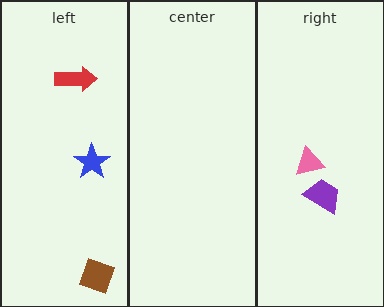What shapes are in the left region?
The red arrow, the brown diamond, the blue star.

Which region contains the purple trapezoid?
The right region.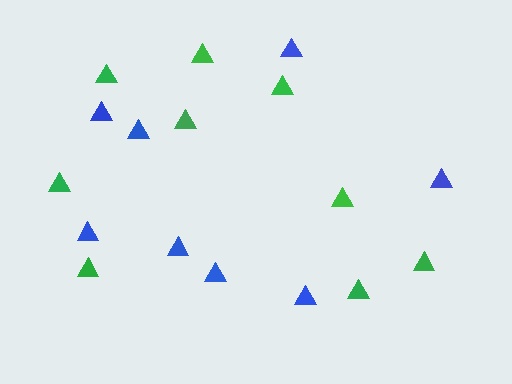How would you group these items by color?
There are 2 groups: one group of green triangles (9) and one group of blue triangles (8).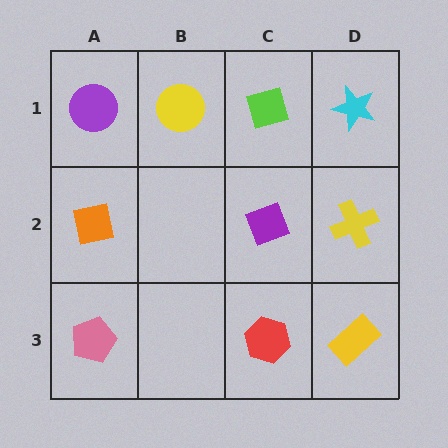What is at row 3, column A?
A pink pentagon.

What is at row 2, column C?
A purple diamond.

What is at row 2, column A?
An orange square.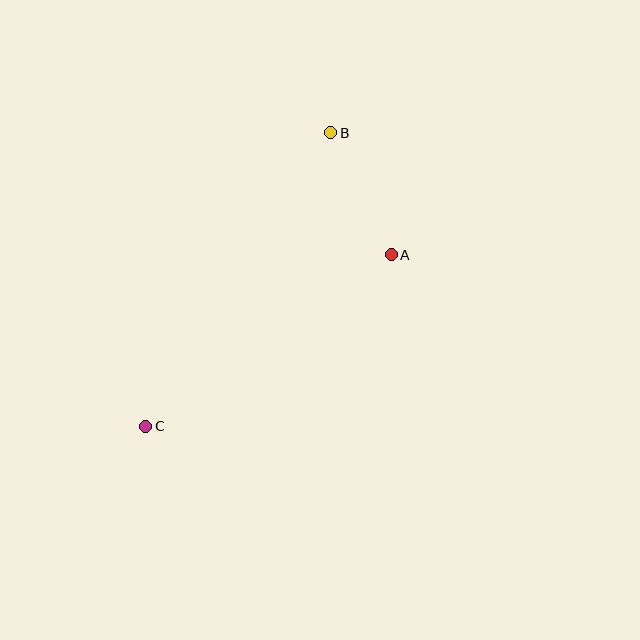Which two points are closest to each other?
Points A and B are closest to each other.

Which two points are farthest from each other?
Points B and C are farthest from each other.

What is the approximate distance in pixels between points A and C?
The distance between A and C is approximately 300 pixels.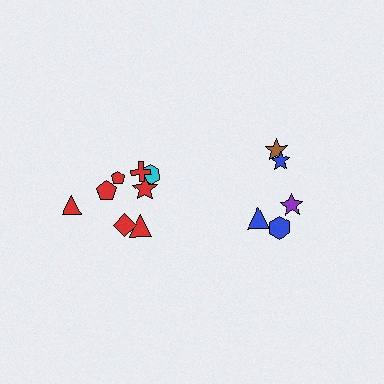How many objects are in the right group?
There are 5 objects.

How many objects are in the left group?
There are 8 objects.